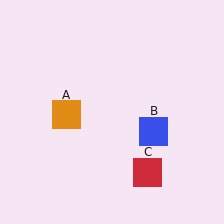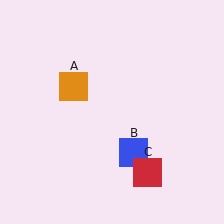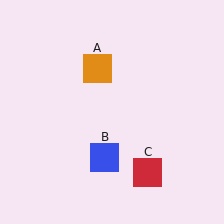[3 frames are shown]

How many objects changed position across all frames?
2 objects changed position: orange square (object A), blue square (object B).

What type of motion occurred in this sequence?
The orange square (object A), blue square (object B) rotated clockwise around the center of the scene.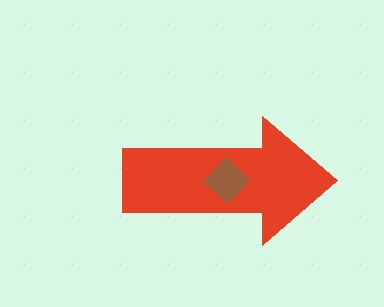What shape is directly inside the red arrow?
The brown diamond.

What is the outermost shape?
The red arrow.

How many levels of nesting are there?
2.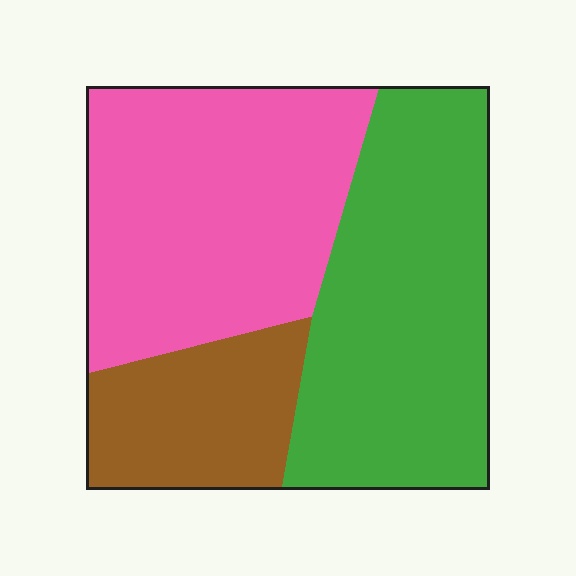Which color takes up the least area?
Brown, at roughly 20%.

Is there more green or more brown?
Green.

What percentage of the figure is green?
Green covers roughly 40% of the figure.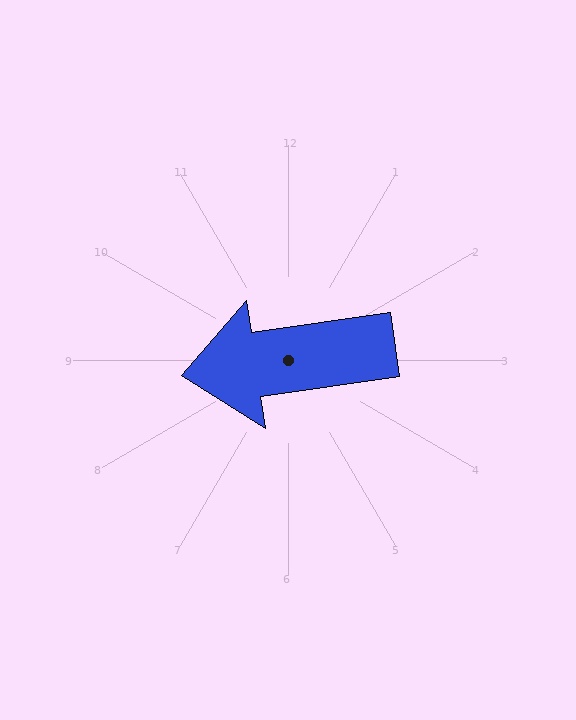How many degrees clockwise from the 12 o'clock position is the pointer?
Approximately 262 degrees.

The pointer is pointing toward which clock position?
Roughly 9 o'clock.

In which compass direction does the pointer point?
West.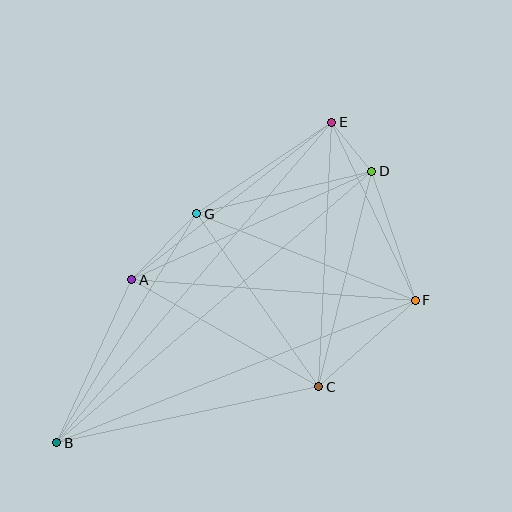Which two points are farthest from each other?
Points B and E are farthest from each other.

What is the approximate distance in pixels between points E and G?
The distance between E and G is approximately 163 pixels.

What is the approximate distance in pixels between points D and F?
The distance between D and F is approximately 136 pixels.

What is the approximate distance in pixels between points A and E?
The distance between A and E is approximately 255 pixels.